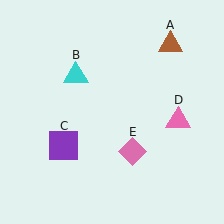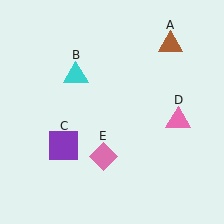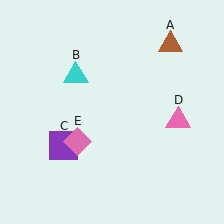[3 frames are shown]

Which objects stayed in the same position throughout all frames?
Brown triangle (object A) and cyan triangle (object B) and purple square (object C) and pink triangle (object D) remained stationary.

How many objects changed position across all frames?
1 object changed position: pink diamond (object E).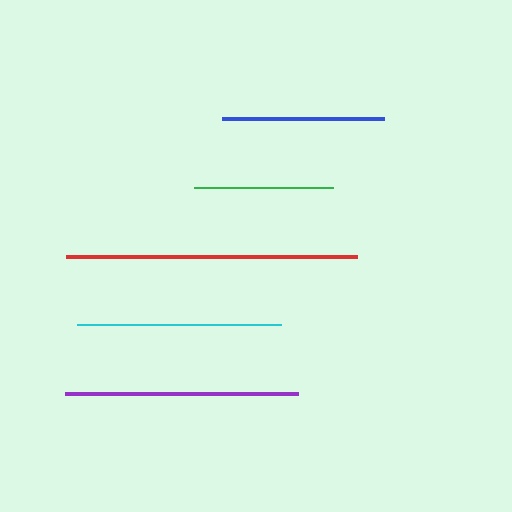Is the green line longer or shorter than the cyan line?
The cyan line is longer than the green line.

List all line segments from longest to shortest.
From longest to shortest: red, purple, cyan, blue, green.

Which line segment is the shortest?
The green line is the shortest at approximately 140 pixels.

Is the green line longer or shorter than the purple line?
The purple line is longer than the green line.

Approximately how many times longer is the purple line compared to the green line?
The purple line is approximately 1.7 times the length of the green line.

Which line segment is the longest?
The red line is the longest at approximately 291 pixels.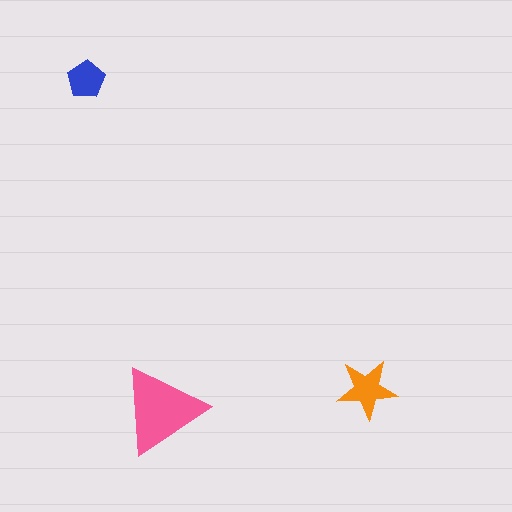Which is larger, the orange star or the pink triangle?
The pink triangle.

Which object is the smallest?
The blue pentagon.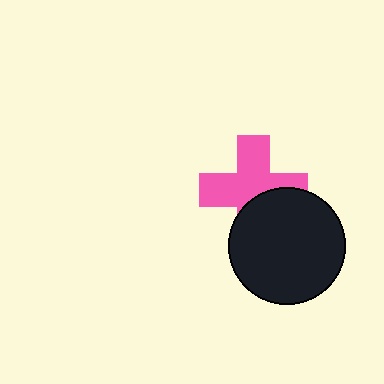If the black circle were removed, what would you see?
You would see the complete pink cross.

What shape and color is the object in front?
The object in front is a black circle.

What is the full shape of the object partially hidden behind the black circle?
The partially hidden object is a pink cross.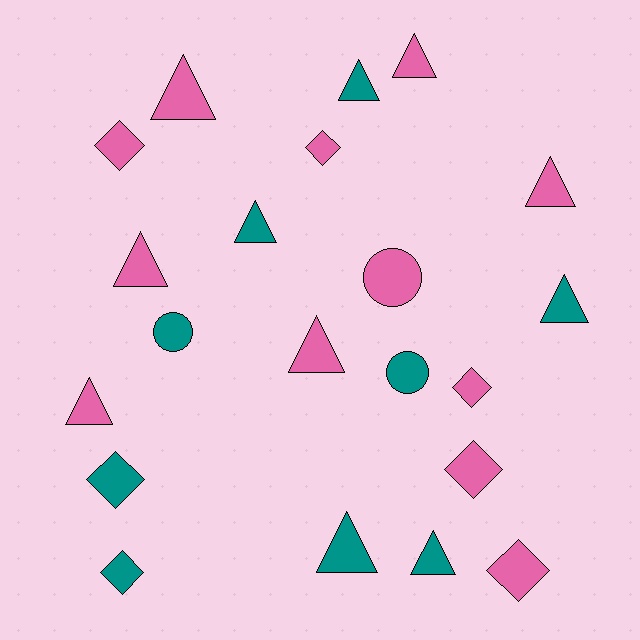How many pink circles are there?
There is 1 pink circle.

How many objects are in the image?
There are 21 objects.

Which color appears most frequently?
Pink, with 12 objects.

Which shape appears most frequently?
Triangle, with 11 objects.